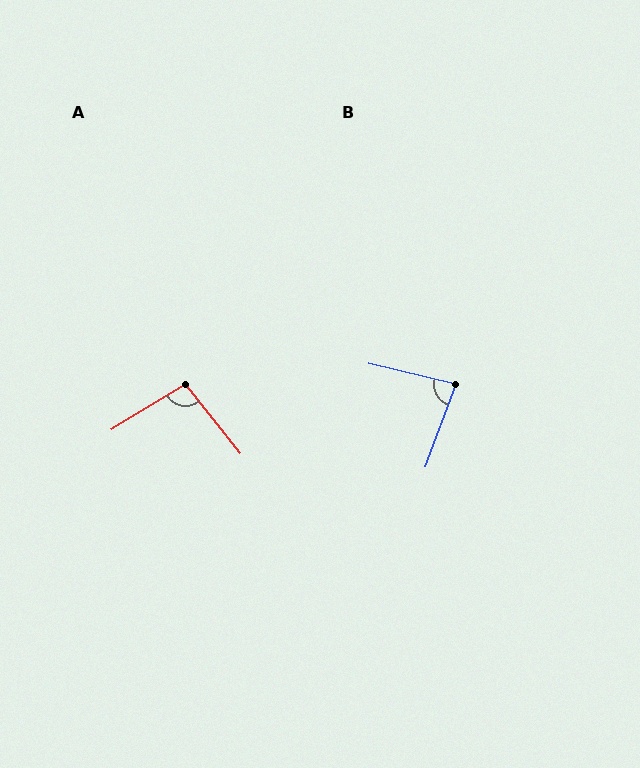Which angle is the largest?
A, at approximately 97 degrees.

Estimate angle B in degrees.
Approximately 83 degrees.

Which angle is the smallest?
B, at approximately 83 degrees.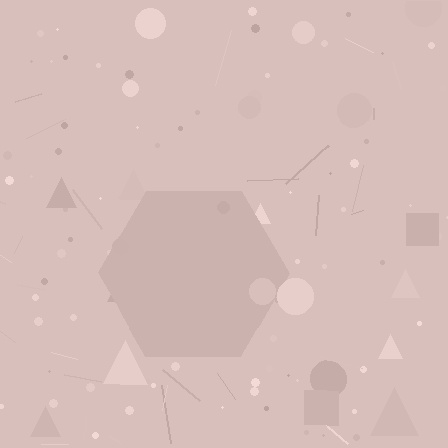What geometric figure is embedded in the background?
A hexagon is embedded in the background.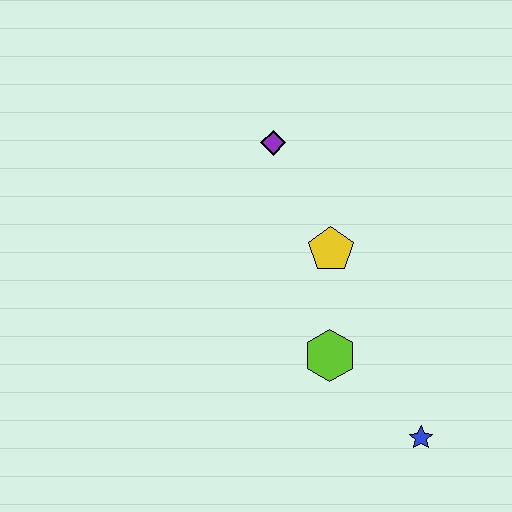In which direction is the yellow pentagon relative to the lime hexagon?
The yellow pentagon is above the lime hexagon.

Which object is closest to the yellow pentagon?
The lime hexagon is closest to the yellow pentagon.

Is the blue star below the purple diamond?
Yes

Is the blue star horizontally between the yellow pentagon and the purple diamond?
No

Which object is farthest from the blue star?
The purple diamond is farthest from the blue star.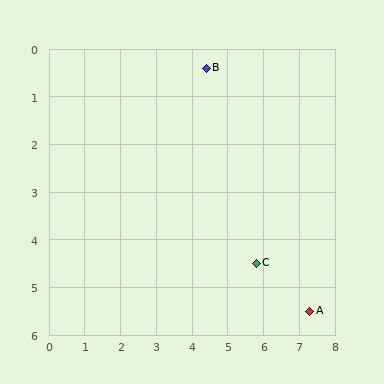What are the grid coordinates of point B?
Point B is at approximately (4.4, 0.4).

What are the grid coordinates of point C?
Point C is at approximately (5.8, 4.5).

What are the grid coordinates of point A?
Point A is at approximately (7.3, 5.5).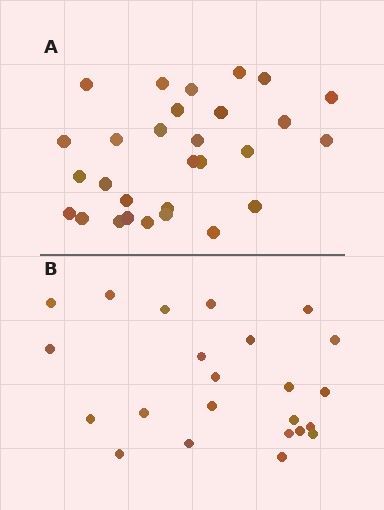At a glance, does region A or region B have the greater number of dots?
Region A (the top region) has more dots.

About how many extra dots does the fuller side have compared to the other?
Region A has about 6 more dots than region B.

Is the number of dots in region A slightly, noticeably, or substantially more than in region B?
Region A has noticeably more, but not dramatically so. The ratio is roughly 1.3 to 1.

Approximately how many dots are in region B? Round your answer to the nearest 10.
About 20 dots. (The exact count is 23, which rounds to 20.)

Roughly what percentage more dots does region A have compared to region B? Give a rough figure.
About 25% more.